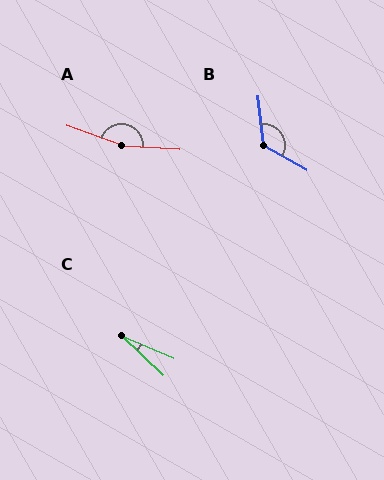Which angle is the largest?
A, at approximately 164 degrees.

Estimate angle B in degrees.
Approximately 125 degrees.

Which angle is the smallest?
C, at approximately 21 degrees.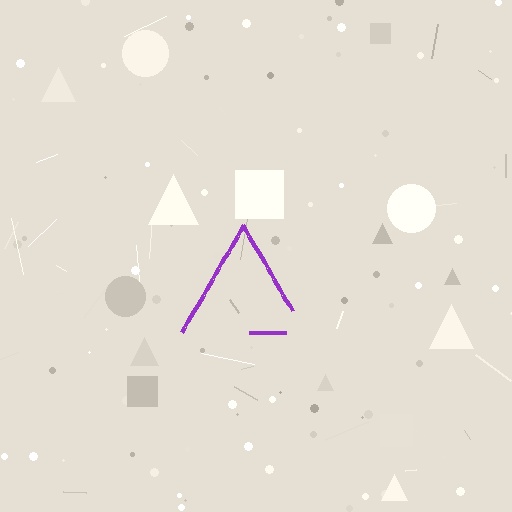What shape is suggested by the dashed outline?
The dashed outline suggests a triangle.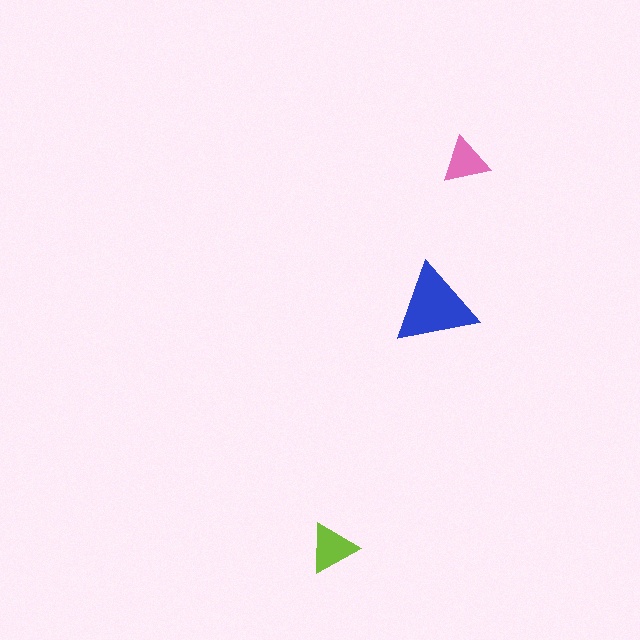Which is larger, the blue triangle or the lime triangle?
The blue one.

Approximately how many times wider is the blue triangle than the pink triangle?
About 1.5 times wider.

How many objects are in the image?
There are 3 objects in the image.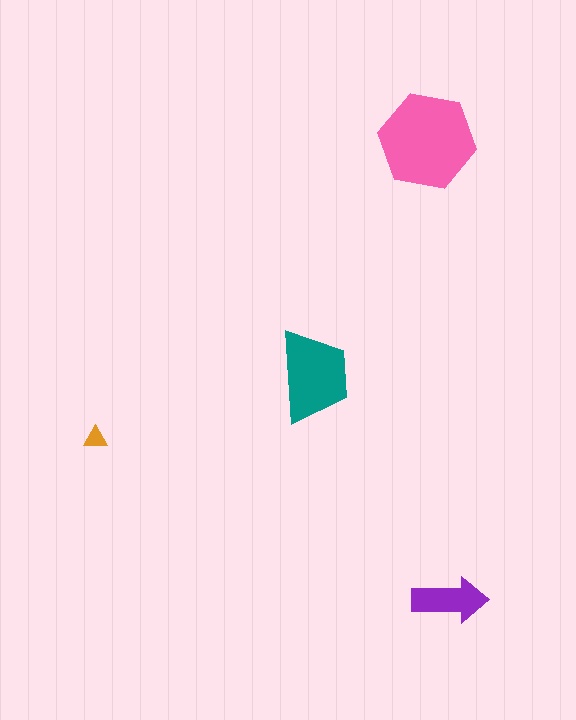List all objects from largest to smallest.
The pink hexagon, the teal trapezoid, the purple arrow, the orange triangle.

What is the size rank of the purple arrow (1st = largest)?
3rd.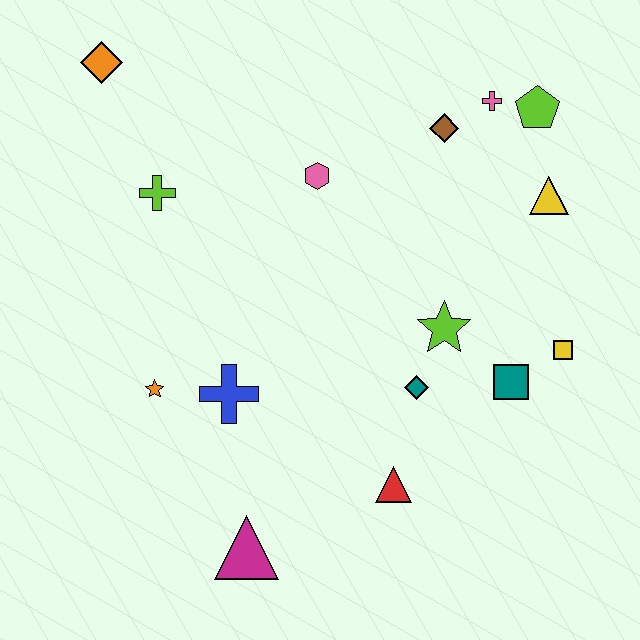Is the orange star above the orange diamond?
No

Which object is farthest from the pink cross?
The magenta triangle is farthest from the pink cross.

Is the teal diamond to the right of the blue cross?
Yes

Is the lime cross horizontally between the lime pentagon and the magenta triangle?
No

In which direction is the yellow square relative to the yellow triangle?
The yellow square is below the yellow triangle.